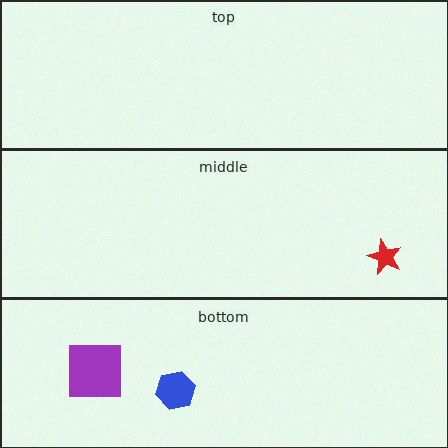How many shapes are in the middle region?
1.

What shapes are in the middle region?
The red star.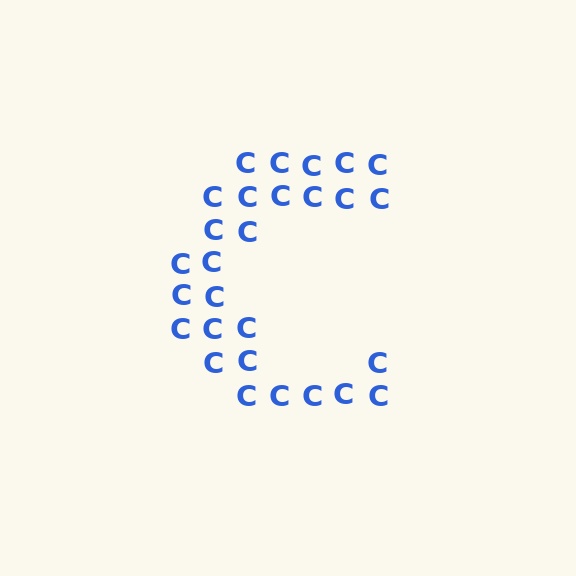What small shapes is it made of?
It is made of small letter C's.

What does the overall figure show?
The overall figure shows the letter C.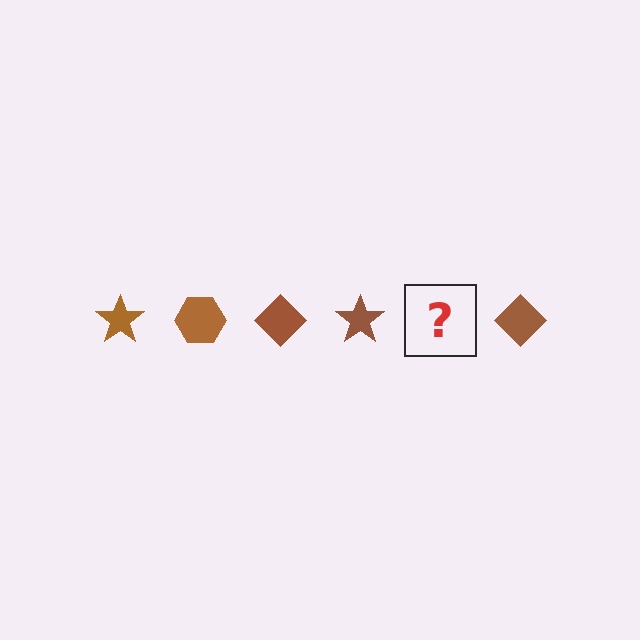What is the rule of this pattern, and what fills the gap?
The rule is that the pattern cycles through star, hexagon, diamond shapes in brown. The gap should be filled with a brown hexagon.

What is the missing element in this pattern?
The missing element is a brown hexagon.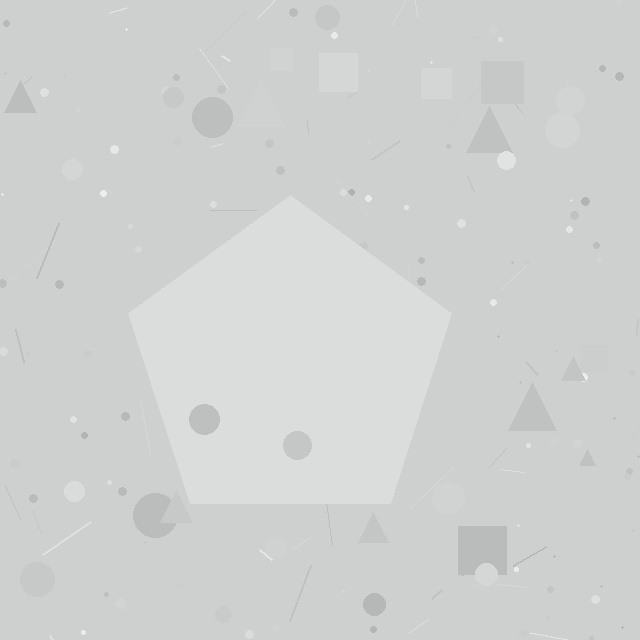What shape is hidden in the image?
A pentagon is hidden in the image.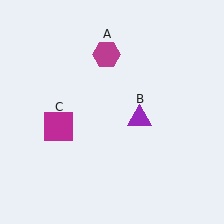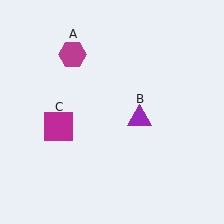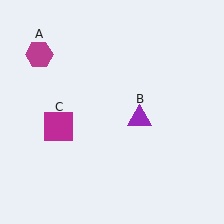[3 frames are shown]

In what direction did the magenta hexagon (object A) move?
The magenta hexagon (object A) moved left.